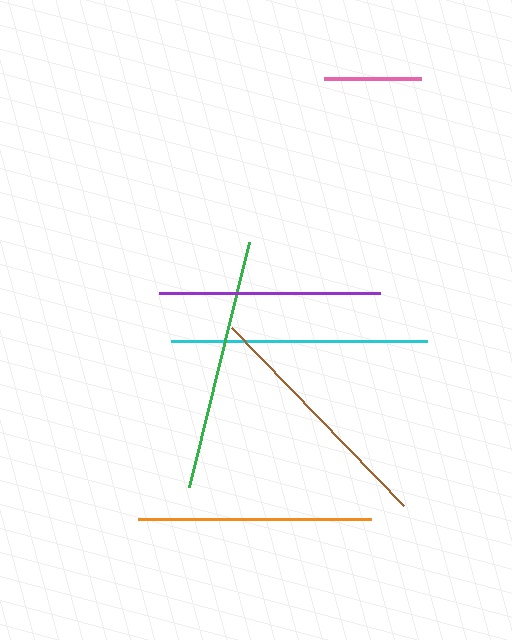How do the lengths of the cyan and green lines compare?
The cyan and green lines are approximately the same length.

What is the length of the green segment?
The green segment is approximately 253 pixels long.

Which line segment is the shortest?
The pink line is the shortest at approximately 96 pixels.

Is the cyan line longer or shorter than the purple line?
The cyan line is longer than the purple line.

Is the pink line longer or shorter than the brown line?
The brown line is longer than the pink line.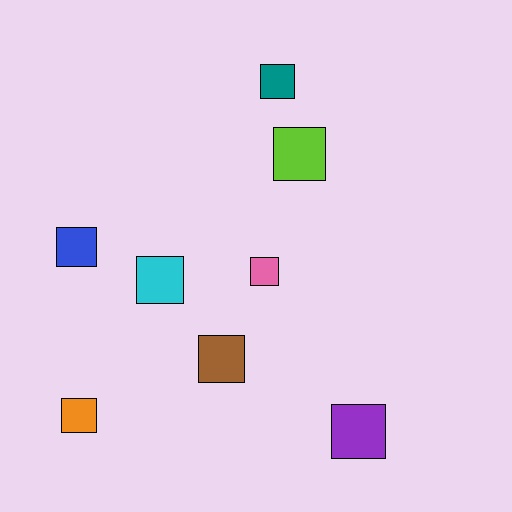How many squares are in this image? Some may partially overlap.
There are 8 squares.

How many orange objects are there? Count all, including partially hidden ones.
There is 1 orange object.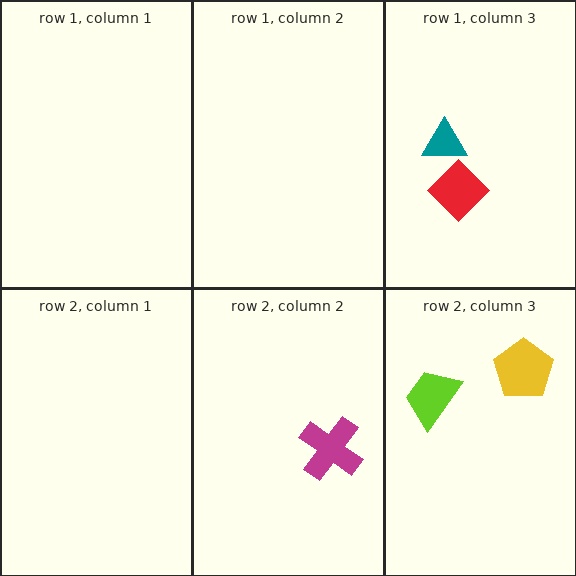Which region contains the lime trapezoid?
The row 2, column 3 region.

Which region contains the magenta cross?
The row 2, column 2 region.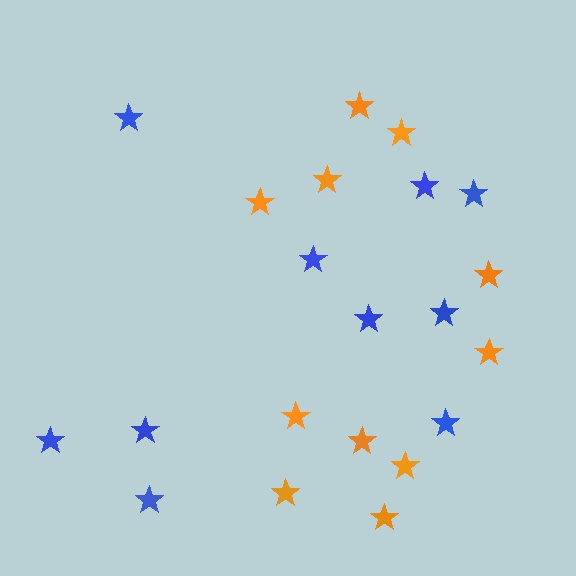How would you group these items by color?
There are 2 groups: one group of orange stars (11) and one group of blue stars (10).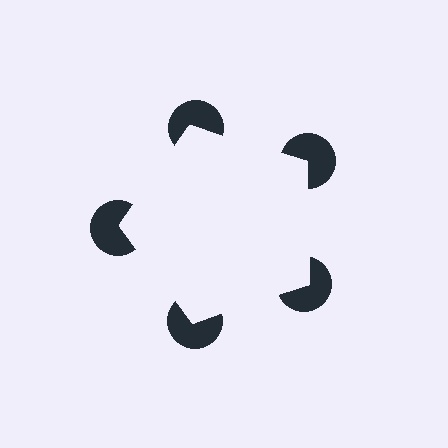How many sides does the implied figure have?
5 sides.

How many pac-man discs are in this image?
There are 5 — one at each vertex of the illusory pentagon.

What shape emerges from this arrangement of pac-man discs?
An illusory pentagon — its edges are inferred from the aligned wedge cuts in the pac-man discs, not physically drawn.